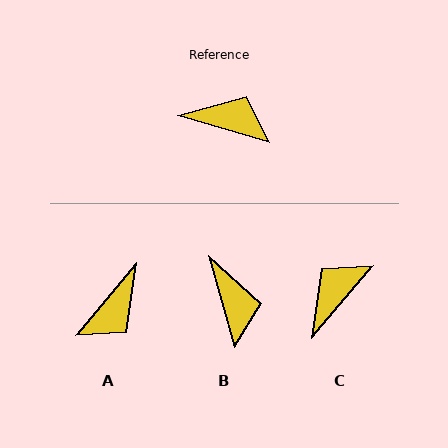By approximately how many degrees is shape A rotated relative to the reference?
Approximately 113 degrees clockwise.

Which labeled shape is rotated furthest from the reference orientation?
A, about 113 degrees away.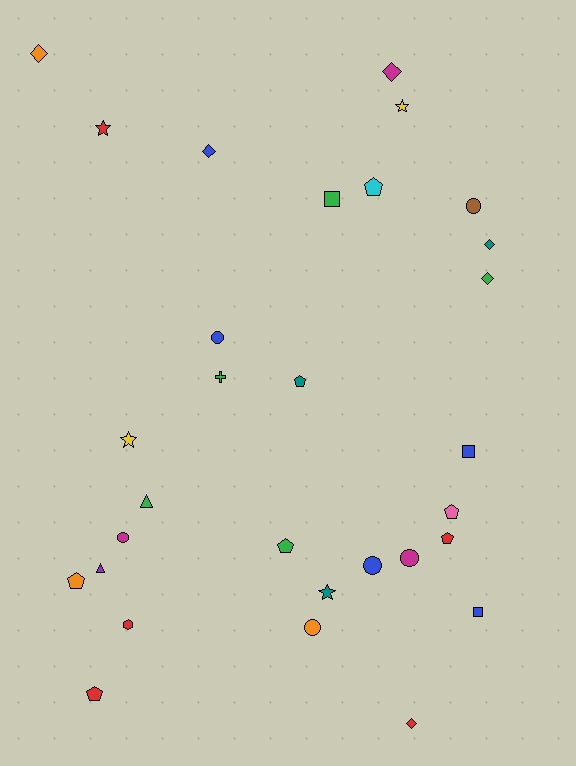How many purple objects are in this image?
There is 1 purple object.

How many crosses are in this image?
There is 1 cross.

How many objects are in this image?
There are 30 objects.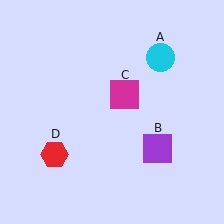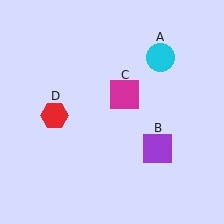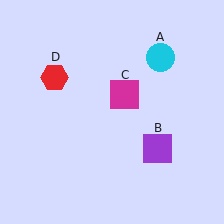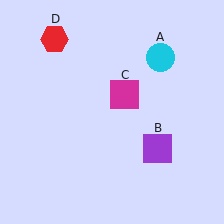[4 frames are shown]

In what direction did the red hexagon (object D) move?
The red hexagon (object D) moved up.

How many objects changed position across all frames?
1 object changed position: red hexagon (object D).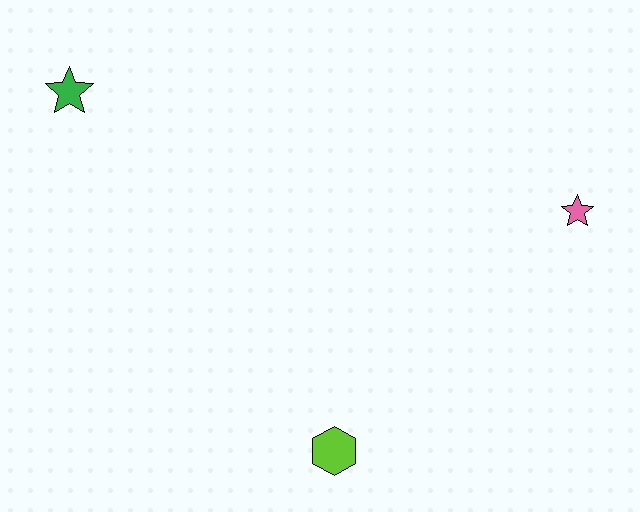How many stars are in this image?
There are 2 stars.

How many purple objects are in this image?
There are no purple objects.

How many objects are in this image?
There are 3 objects.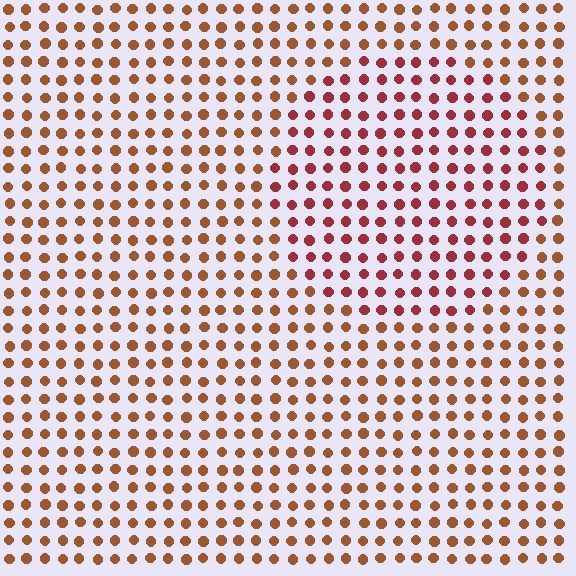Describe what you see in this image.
The image is filled with small brown elements in a uniform arrangement. A circle-shaped region is visible where the elements are tinted to a slightly different hue, forming a subtle color boundary.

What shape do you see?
I see a circle.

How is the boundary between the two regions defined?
The boundary is defined purely by a slight shift in hue (about 31 degrees). Spacing, size, and orientation are identical on both sides.